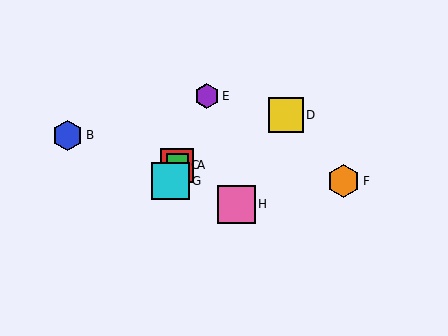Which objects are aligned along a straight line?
Objects A, C, E, G are aligned along a straight line.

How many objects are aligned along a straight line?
4 objects (A, C, E, G) are aligned along a straight line.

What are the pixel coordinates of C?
Object C is at (177, 165).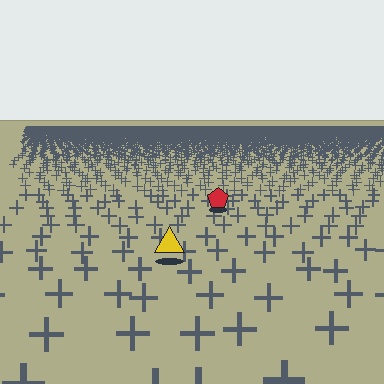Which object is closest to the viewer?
The yellow triangle is closest. The texture marks near it are larger and more spread out.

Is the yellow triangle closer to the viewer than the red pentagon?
Yes. The yellow triangle is closer — you can tell from the texture gradient: the ground texture is coarser near it.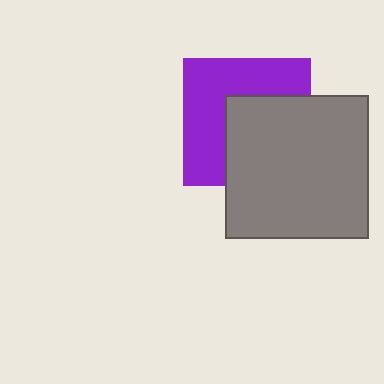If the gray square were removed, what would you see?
You would see the complete purple square.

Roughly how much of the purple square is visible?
About half of it is visible (roughly 53%).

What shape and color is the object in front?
The object in front is a gray square.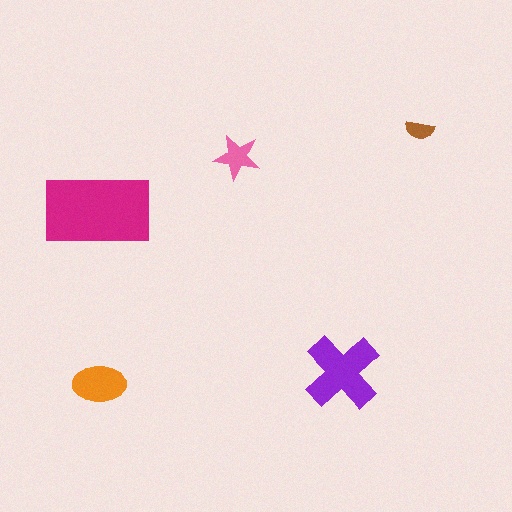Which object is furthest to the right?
The brown semicircle is rightmost.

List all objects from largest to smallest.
The magenta rectangle, the purple cross, the orange ellipse, the pink star, the brown semicircle.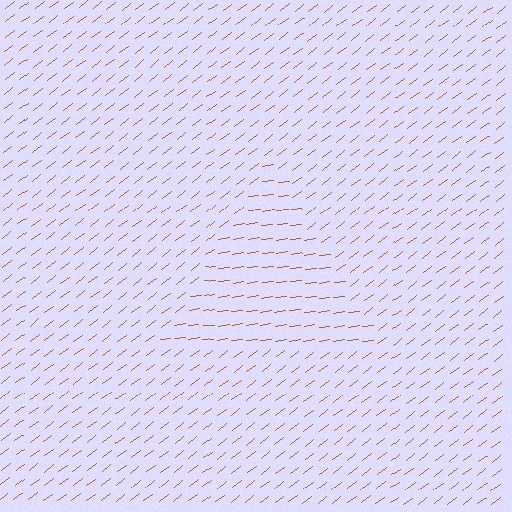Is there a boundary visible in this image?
Yes, there is a texture boundary formed by a change in line orientation.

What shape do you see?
I see a triangle.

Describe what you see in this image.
The image is filled with small brown line segments. A triangle region in the image has lines oriented differently from the surrounding lines, creating a visible texture boundary.